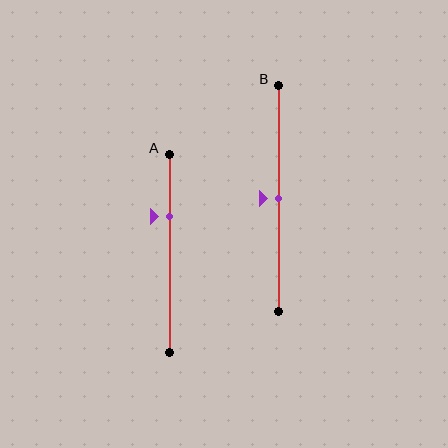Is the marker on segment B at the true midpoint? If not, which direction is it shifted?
Yes, the marker on segment B is at the true midpoint.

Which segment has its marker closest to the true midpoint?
Segment B has its marker closest to the true midpoint.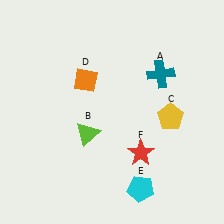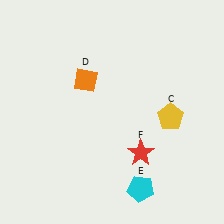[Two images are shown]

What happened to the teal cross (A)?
The teal cross (A) was removed in Image 2. It was in the top-right area of Image 1.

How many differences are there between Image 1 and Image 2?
There are 2 differences between the two images.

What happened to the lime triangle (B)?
The lime triangle (B) was removed in Image 2. It was in the bottom-left area of Image 1.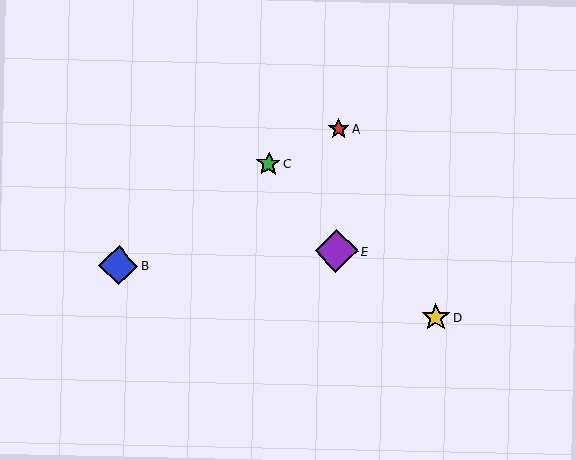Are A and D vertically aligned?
No, A is at x≈339 and D is at x≈436.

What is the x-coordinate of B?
Object B is at x≈118.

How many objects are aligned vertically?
2 objects (A, E) are aligned vertically.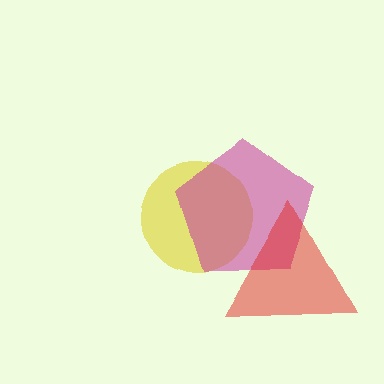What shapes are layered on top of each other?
The layered shapes are: a yellow circle, a magenta pentagon, a red triangle.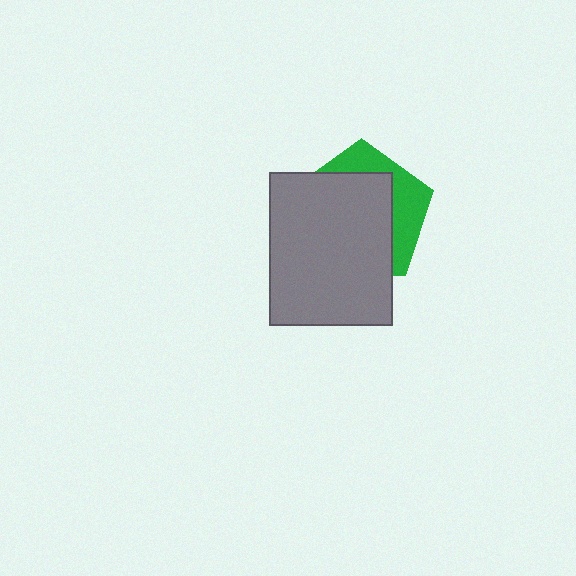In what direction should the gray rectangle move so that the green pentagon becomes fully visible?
The gray rectangle should move toward the lower-left. That is the shortest direction to clear the overlap and leave the green pentagon fully visible.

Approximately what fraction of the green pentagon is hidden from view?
Roughly 69% of the green pentagon is hidden behind the gray rectangle.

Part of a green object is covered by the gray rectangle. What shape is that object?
It is a pentagon.